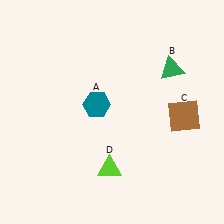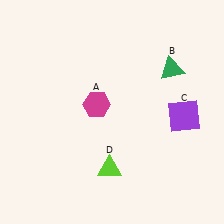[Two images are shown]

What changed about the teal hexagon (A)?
In Image 1, A is teal. In Image 2, it changed to magenta.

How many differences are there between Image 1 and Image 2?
There are 2 differences between the two images.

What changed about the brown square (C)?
In Image 1, C is brown. In Image 2, it changed to purple.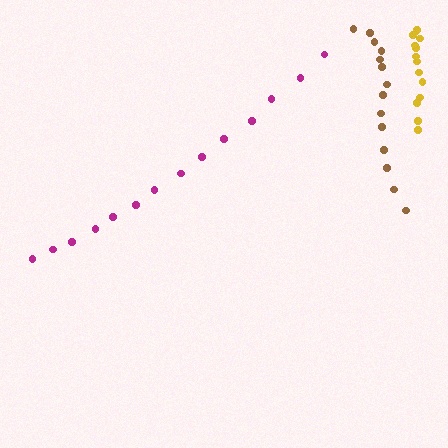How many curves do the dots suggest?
There are 3 distinct paths.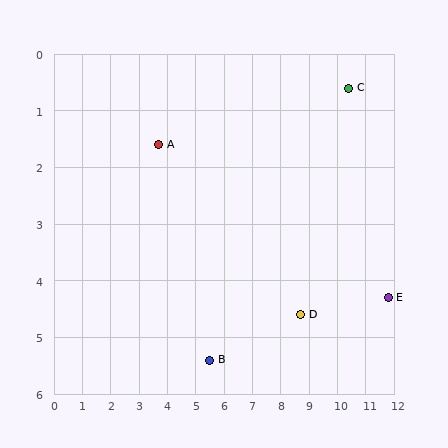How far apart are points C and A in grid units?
Points C and A are about 6.8 grid units apart.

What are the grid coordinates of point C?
Point C is at approximately (10.4, 0.6).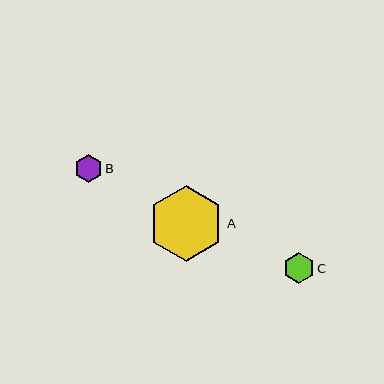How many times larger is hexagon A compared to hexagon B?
Hexagon A is approximately 2.8 times the size of hexagon B.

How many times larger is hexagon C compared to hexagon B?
Hexagon C is approximately 1.1 times the size of hexagon B.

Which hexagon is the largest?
Hexagon A is the largest with a size of approximately 76 pixels.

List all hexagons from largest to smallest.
From largest to smallest: A, C, B.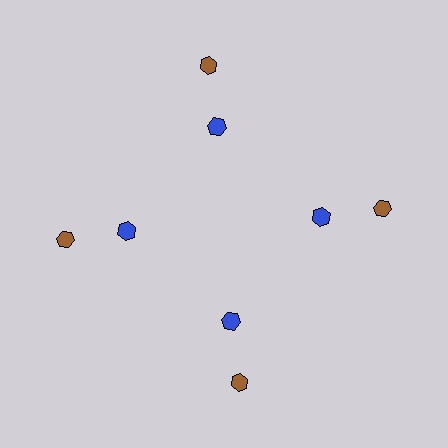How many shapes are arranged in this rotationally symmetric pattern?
There are 8 shapes, arranged in 4 groups of 2.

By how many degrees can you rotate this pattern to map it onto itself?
The pattern maps onto itself every 90 degrees of rotation.